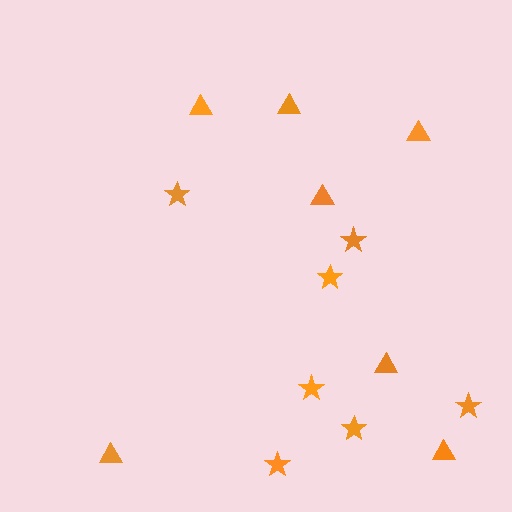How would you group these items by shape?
There are 2 groups: one group of triangles (7) and one group of stars (7).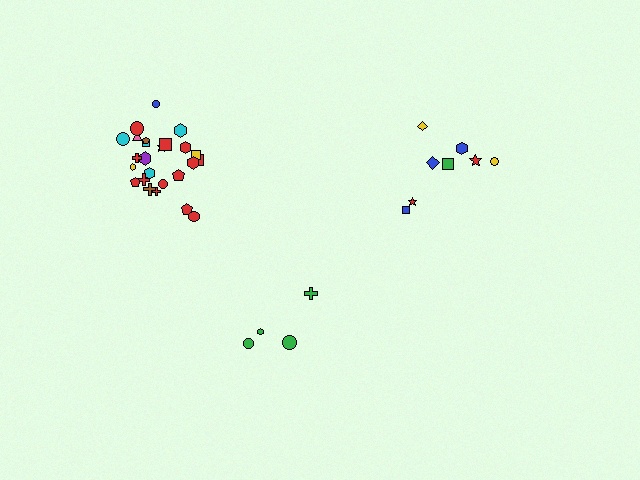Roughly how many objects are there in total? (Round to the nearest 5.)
Roughly 35 objects in total.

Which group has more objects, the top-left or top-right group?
The top-left group.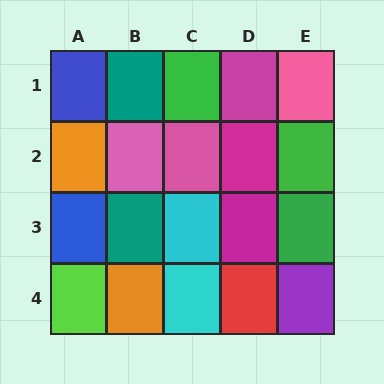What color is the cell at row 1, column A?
Blue.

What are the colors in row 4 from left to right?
Lime, orange, cyan, red, purple.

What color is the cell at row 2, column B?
Pink.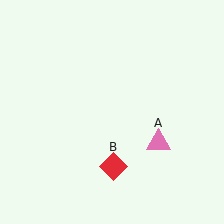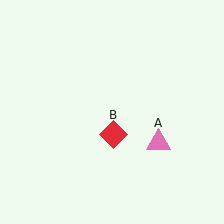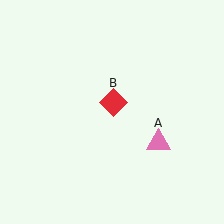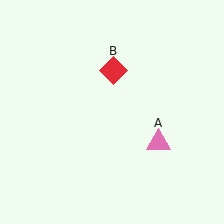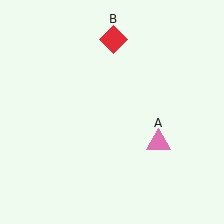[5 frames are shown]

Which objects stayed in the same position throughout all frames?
Pink triangle (object A) remained stationary.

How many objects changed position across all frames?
1 object changed position: red diamond (object B).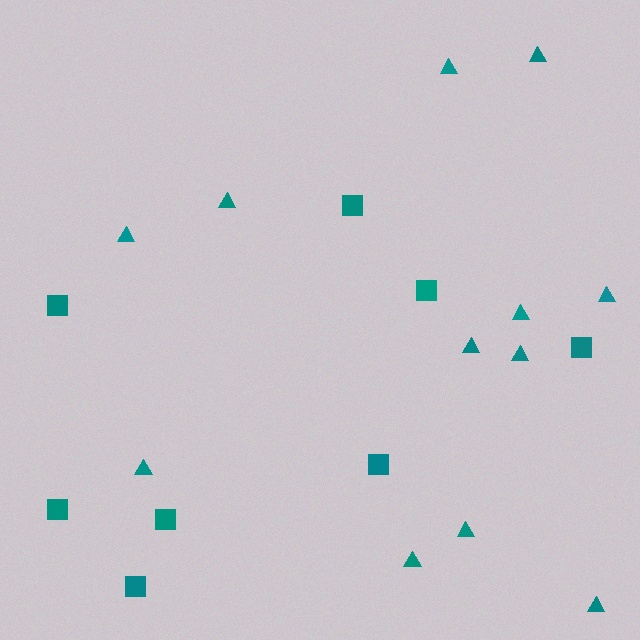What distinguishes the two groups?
There are 2 groups: one group of triangles (12) and one group of squares (8).